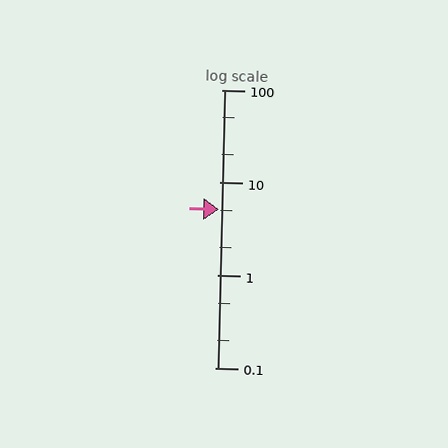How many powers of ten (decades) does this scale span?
The scale spans 3 decades, from 0.1 to 100.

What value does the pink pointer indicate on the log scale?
The pointer indicates approximately 5.1.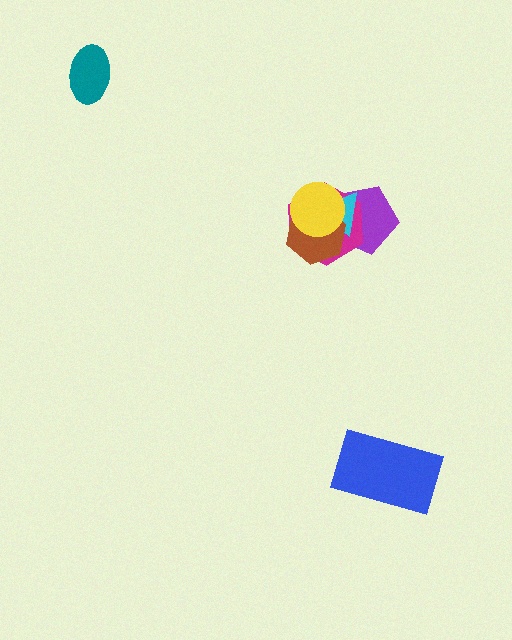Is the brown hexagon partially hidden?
Yes, it is partially covered by another shape.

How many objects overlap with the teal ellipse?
0 objects overlap with the teal ellipse.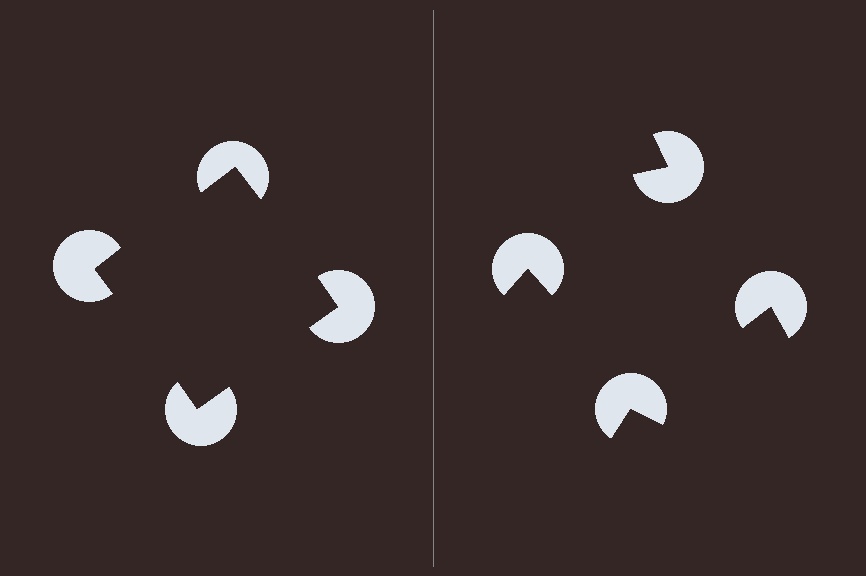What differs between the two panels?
The pac-man discs are positioned identically on both sides; only the wedge orientations differ. On the left they align to a square; on the right they are misaligned.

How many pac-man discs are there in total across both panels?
8 — 4 on each side.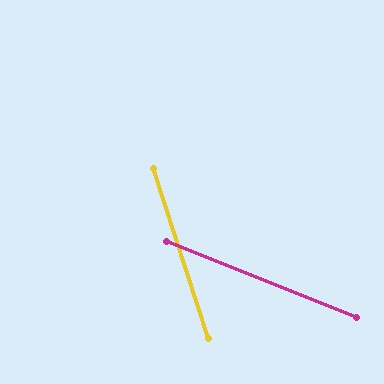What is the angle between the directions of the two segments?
Approximately 50 degrees.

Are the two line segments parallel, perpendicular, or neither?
Neither parallel nor perpendicular — they differ by about 50°.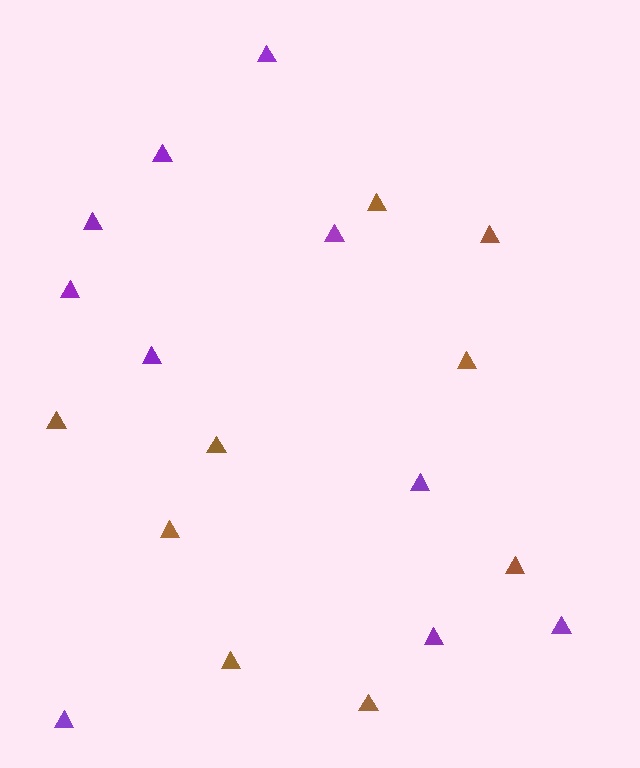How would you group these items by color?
There are 2 groups: one group of brown triangles (9) and one group of purple triangles (10).